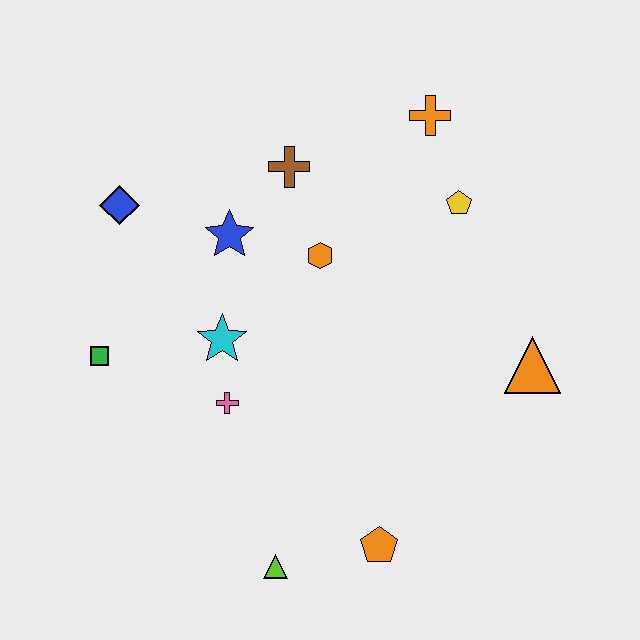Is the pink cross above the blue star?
No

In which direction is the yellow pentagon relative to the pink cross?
The yellow pentagon is to the right of the pink cross.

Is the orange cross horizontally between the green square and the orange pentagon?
No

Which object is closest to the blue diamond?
The blue star is closest to the blue diamond.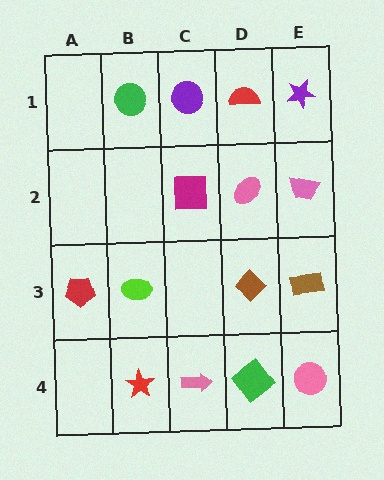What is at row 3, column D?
A brown diamond.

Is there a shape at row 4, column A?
No, that cell is empty.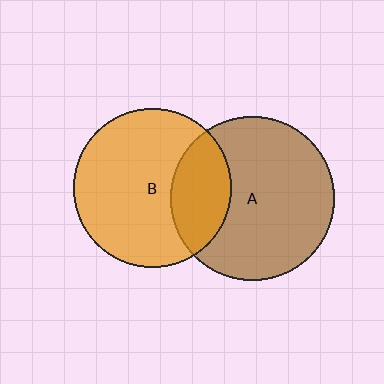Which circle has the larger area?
Circle A (brown).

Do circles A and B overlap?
Yes.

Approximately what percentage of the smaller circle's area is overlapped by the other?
Approximately 25%.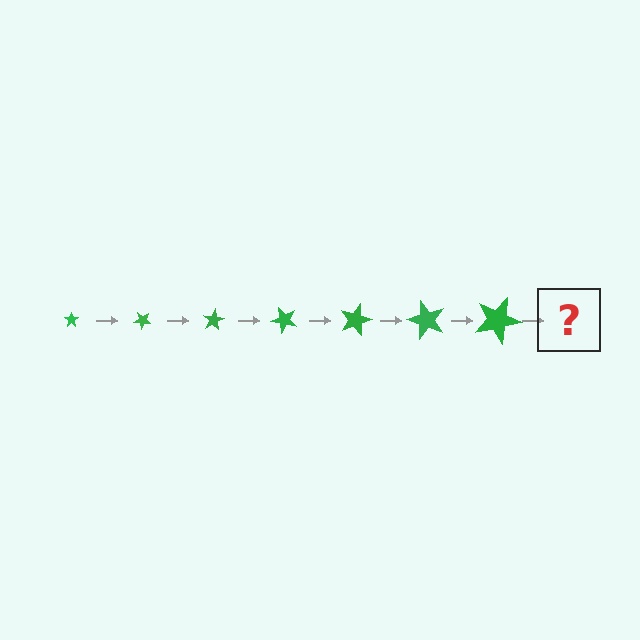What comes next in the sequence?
The next element should be a star, larger than the previous one and rotated 280 degrees from the start.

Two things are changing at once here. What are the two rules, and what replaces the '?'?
The two rules are that the star grows larger each step and it rotates 40 degrees each step. The '?' should be a star, larger than the previous one and rotated 280 degrees from the start.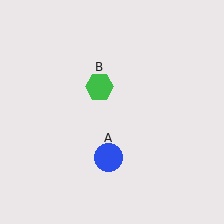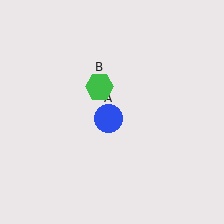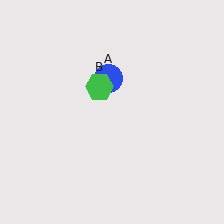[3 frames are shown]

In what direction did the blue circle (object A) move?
The blue circle (object A) moved up.